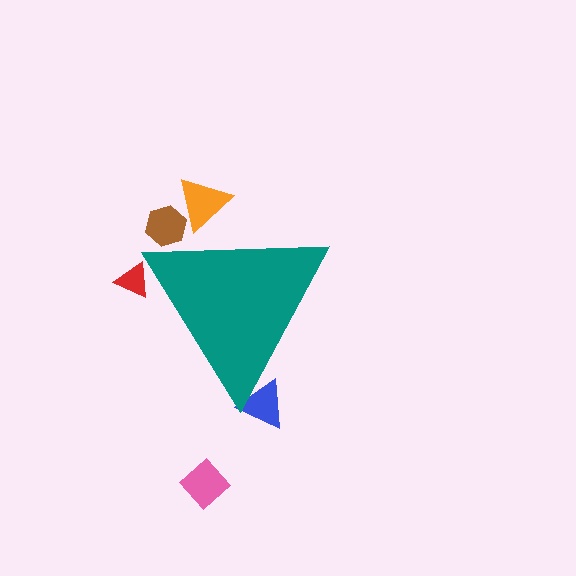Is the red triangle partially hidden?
Yes, the red triangle is partially hidden behind the teal triangle.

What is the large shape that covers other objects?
A teal triangle.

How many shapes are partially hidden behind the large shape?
4 shapes are partially hidden.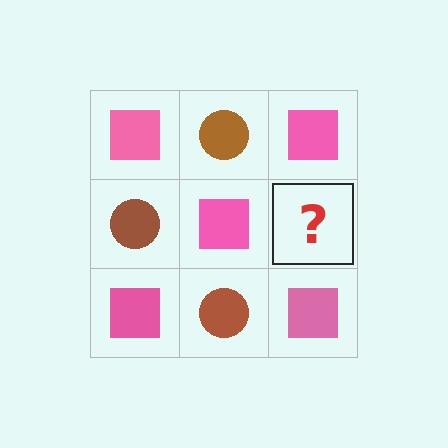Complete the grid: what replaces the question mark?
The question mark should be replaced with a brown circle.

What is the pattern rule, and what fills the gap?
The rule is that it alternates pink square and brown circle in a checkerboard pattern. The gap should be filled with a brown circle.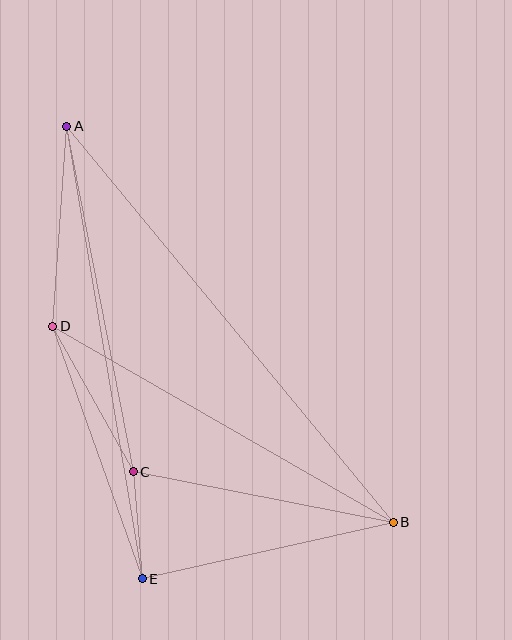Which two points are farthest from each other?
Points A and B are farthest from each other.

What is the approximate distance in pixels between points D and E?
The distance between D and E is approximately 268 pixels.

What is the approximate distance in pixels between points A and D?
The distance between A and D is approximately 201 pixels.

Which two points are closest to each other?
Points C and E are closest to each other.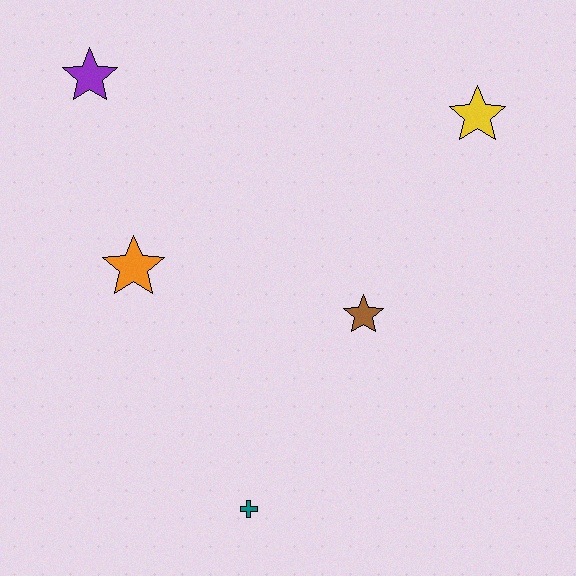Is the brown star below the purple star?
Yes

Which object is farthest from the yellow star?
The teal cross is farthest from the yellow star.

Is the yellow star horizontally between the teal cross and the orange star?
No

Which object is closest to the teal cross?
The brown star is closest to the teal cross.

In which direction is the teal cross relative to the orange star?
The teal cross is below the orange star.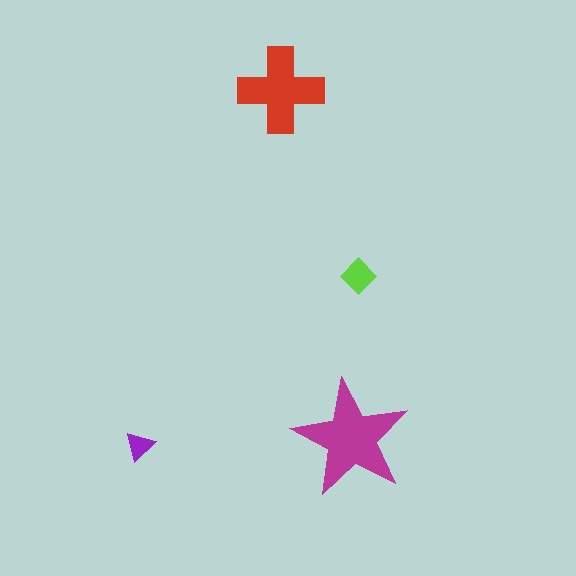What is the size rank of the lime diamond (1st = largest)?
3rd.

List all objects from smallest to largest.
The purple triangle, the lime diamond, the red cross, the magenta star.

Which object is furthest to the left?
The purple triangle is leftmost.